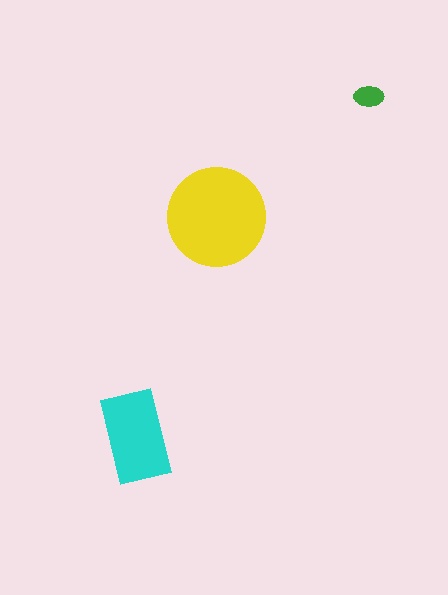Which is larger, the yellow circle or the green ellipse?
The yellow circle.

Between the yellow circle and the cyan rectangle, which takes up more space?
The yellow circle.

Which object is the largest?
The yellow circle.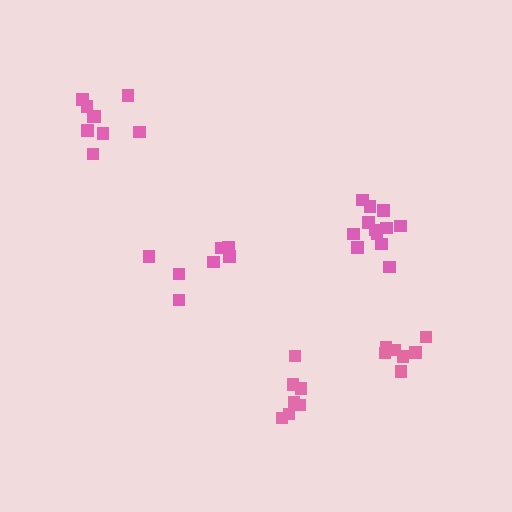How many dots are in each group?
Group 1: 10 dots, Group 2: 7 dots, Group 3: 12 dots, Group 4: 7 dots, Group 5: 7 dots (43 total).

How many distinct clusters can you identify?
There are 5 distinct clusters.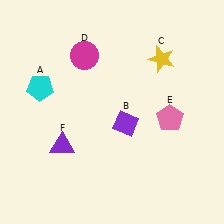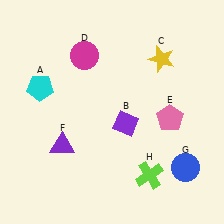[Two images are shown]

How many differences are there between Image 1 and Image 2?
There are 2 differences between the two images.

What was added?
A blue circle (G), a lime cross (H) were added in Image 2.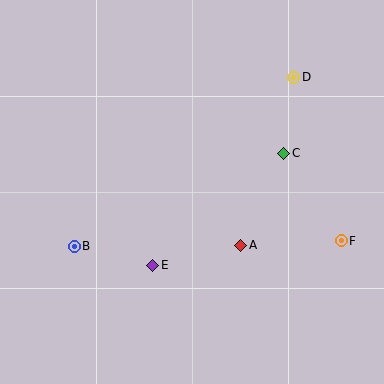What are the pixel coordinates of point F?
Point F is at (341, 241).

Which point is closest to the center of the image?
Point A at (241, 245) is closest to the center.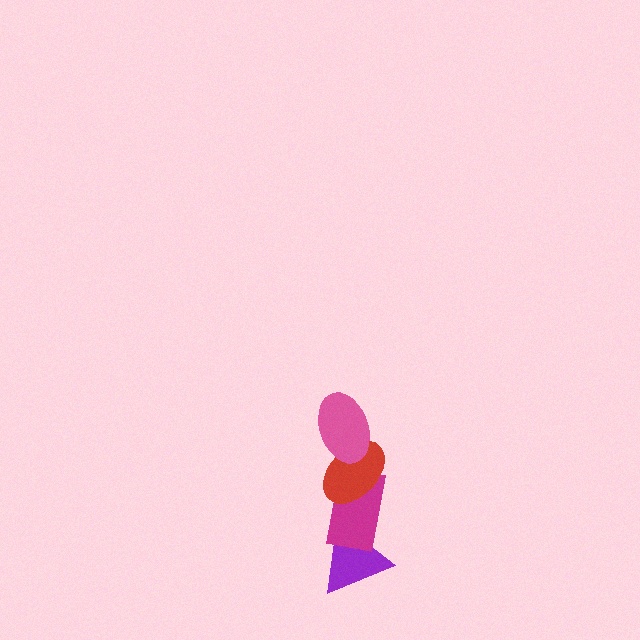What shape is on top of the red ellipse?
The pink ellipse is on top of the red ellipse.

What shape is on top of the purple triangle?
The magenta rectangle is on top of the purple triangle.